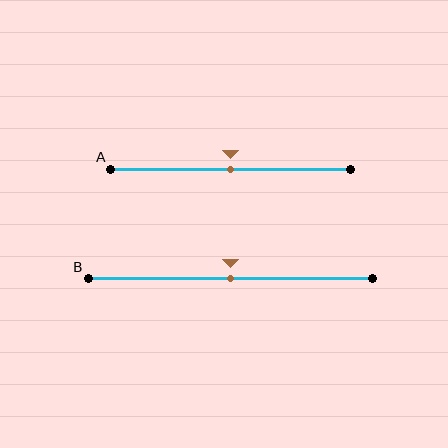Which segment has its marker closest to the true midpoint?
Segment A has its marker closest to the true midpoint.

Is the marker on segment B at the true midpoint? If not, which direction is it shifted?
Yes, the marker on segment B is at the true midpoint.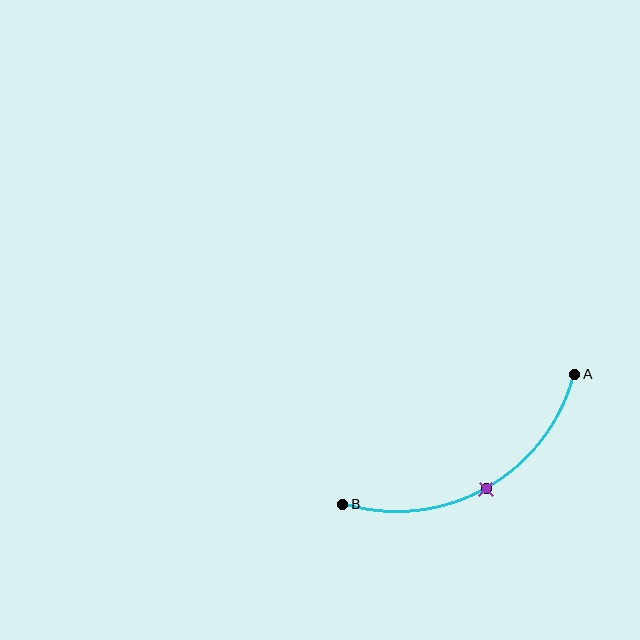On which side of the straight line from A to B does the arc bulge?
The arc bulges below the straight line connecting A and B.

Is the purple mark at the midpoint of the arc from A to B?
Yes. The purple mark lies on the arc at equal arc-length from both A and B — it is the arc midpoint.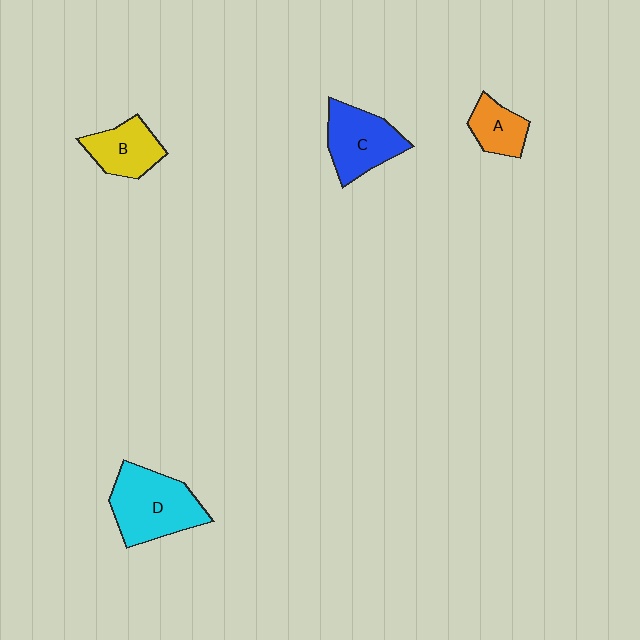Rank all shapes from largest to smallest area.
From largest to smallest: D (cyan), C (blue), B (yellow), A (orange).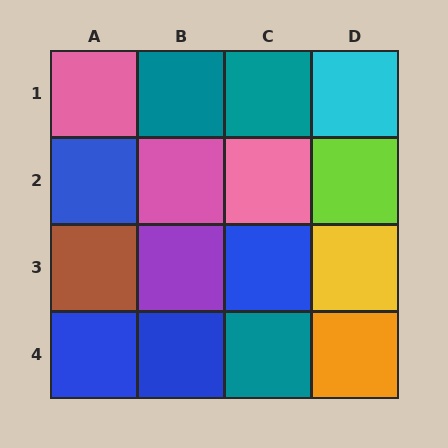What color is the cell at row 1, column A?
Pink.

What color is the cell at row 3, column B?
Purple.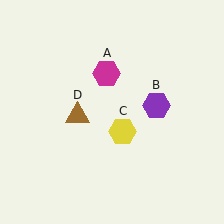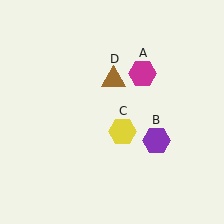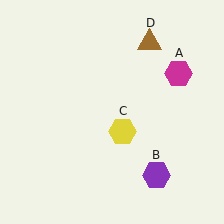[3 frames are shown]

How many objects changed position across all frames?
3 objects changed position: magenta hexagon (object A), purple hexagon (object B), brown triangle (object D).